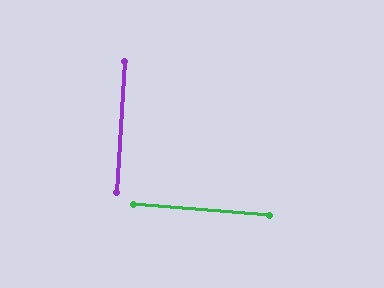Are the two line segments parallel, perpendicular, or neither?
Perpendicular — they meet at approximately 89°.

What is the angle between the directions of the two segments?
Approximately 89 degrees.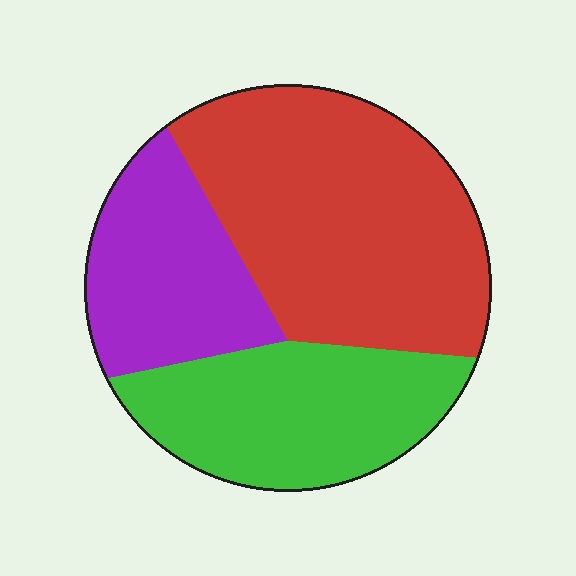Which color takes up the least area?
Purple, at roughly 25%.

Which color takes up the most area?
Red, at roughly 45%.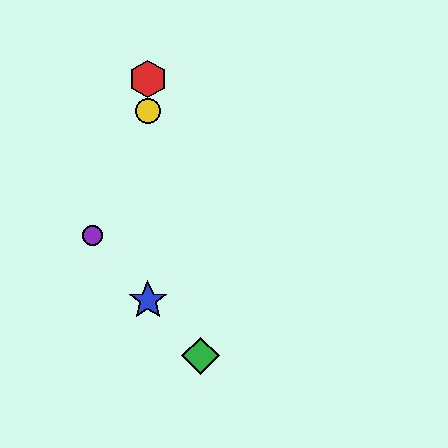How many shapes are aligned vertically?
3 shapes (the red hexagon, the blue star, the yellow circle) are aligned vertically.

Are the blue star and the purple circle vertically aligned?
No, the blue star is at x≈148 and the purple circle is at x≈93.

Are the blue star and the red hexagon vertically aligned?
Yes, both are at x≈148.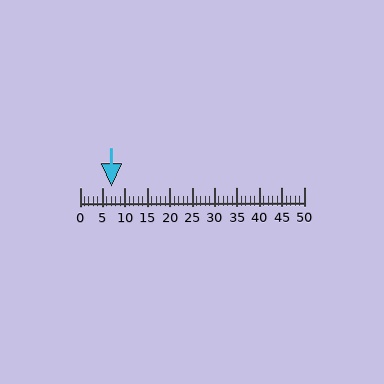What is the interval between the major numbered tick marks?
The major tick marks are spaced 5 units apart.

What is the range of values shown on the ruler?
The ruler shows values from 0 to 50.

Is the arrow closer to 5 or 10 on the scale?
The arrow is closer to 5.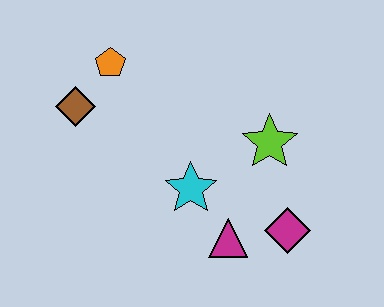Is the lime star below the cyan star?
No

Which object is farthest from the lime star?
The brown diamond is farthest from the lime star.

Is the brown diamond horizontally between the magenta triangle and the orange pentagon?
No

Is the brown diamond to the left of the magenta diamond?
Yes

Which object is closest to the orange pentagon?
The brown diamond is closest to the orange pentagon.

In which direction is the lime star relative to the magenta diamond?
The lime star is above the magenta diamond.